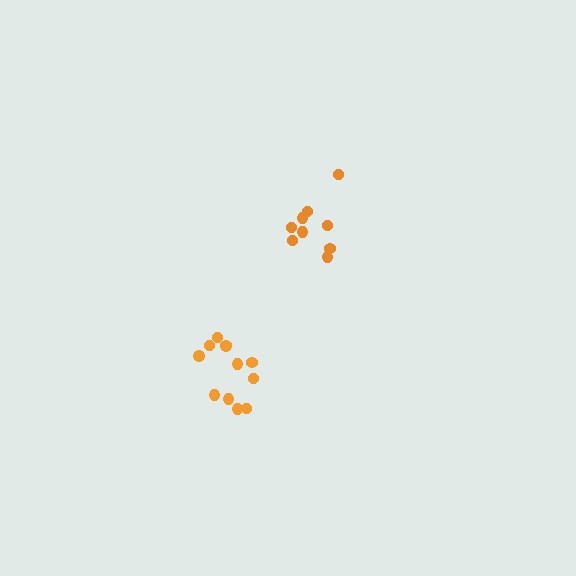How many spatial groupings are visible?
There are 2 spatial groupings.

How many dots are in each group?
Group 1: 9 dots, Group 2: 12 dots (21 total).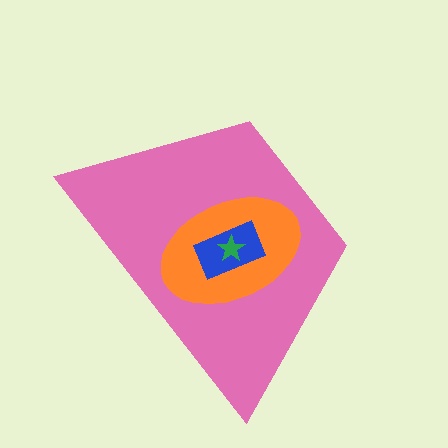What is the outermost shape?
The pink trapezoid.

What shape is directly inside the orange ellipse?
The blue rectangle.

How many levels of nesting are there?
4.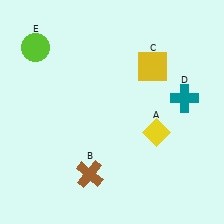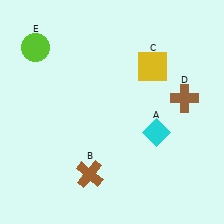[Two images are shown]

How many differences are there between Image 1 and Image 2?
There are 2 differences between the two images.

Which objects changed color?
A changed from yellow to cyan. D changed from teal to brown.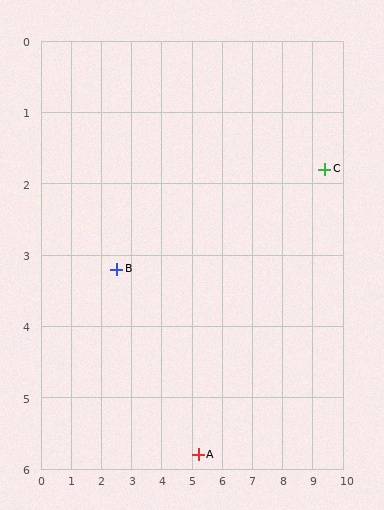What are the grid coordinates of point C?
Point C is at approximately (9.4, 1.8).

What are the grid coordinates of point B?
Point B is at approximately (2.5, 3.2).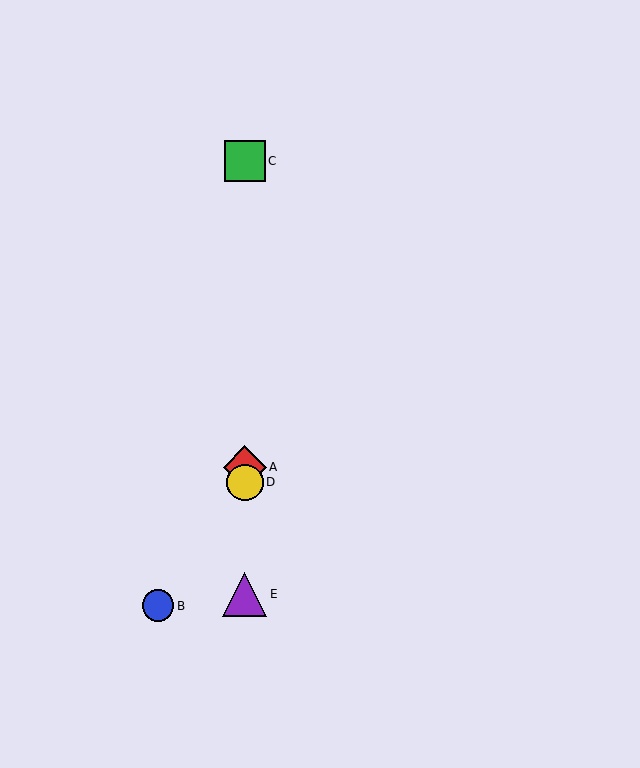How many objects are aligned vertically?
4 objects (A, C, D, E) are aligned vertically.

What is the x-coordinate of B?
Object B is at x≈158.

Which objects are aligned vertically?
Objects A, C, D, E are aligned vertically.